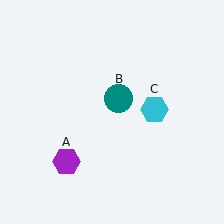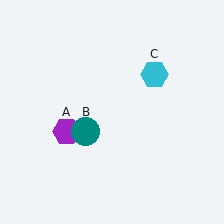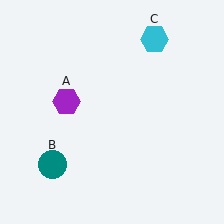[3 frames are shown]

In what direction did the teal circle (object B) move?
The teal circle (object B) moved down and to the left.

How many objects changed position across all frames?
3 objects changed position: purple hexagon (object A), teal circle (object B), cyan hexagon (object C).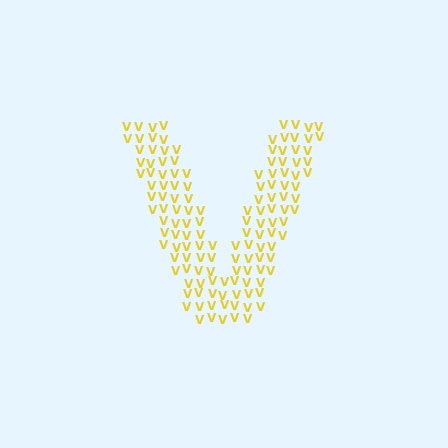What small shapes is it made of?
It is made of small letter V's.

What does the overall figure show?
The overall figure shows the letter V.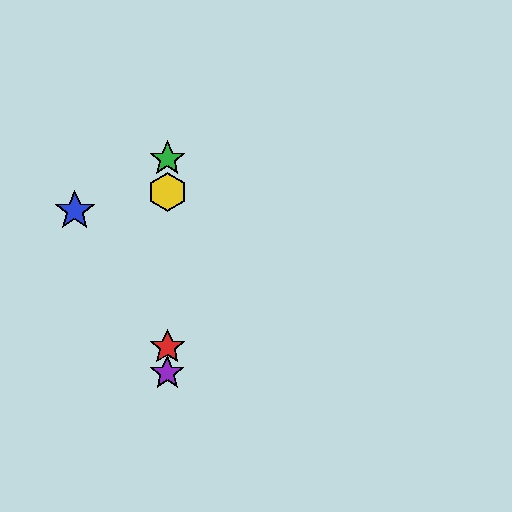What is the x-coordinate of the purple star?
The purple star is at x≈167.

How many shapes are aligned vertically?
4 shapes (the red star, the green star, the yellow hexagon, the purple star) are aligned vertically.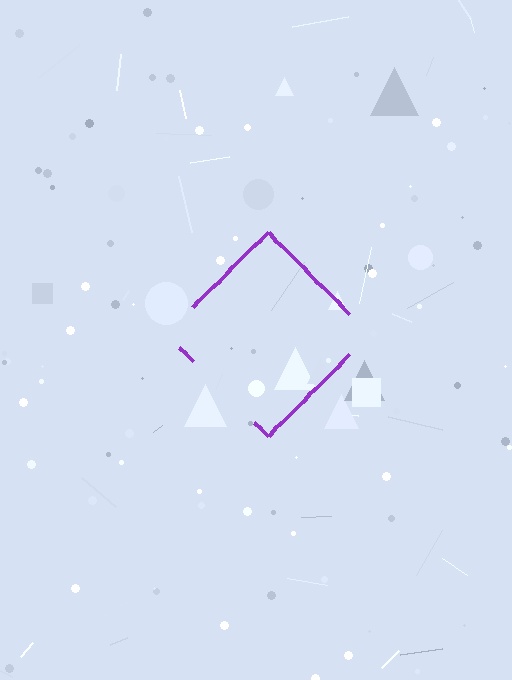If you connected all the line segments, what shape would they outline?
They would outline a diamond.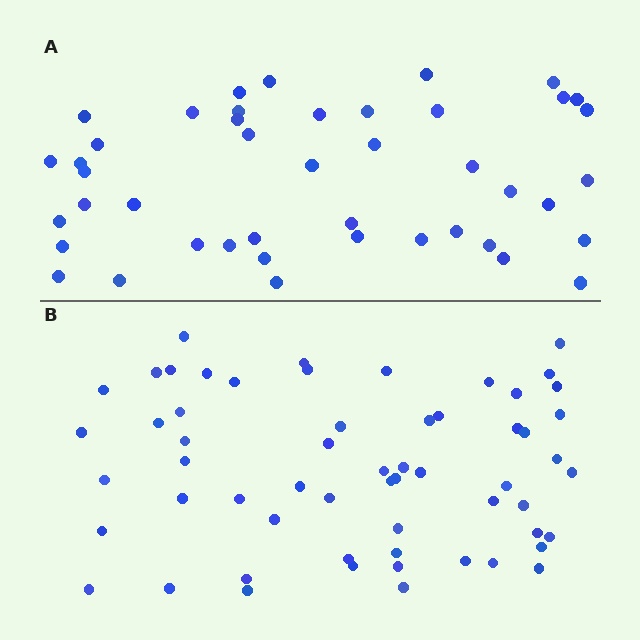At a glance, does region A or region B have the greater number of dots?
Region B (the bottom region) has more dots.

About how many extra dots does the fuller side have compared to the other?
Region B has approximately 15 more dots than region A.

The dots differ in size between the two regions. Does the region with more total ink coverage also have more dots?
No. Region A has more total ink coverage because its dots are larger, but region B actually contains more individual dots. Total area can be misleading — the number of items is what matters here.